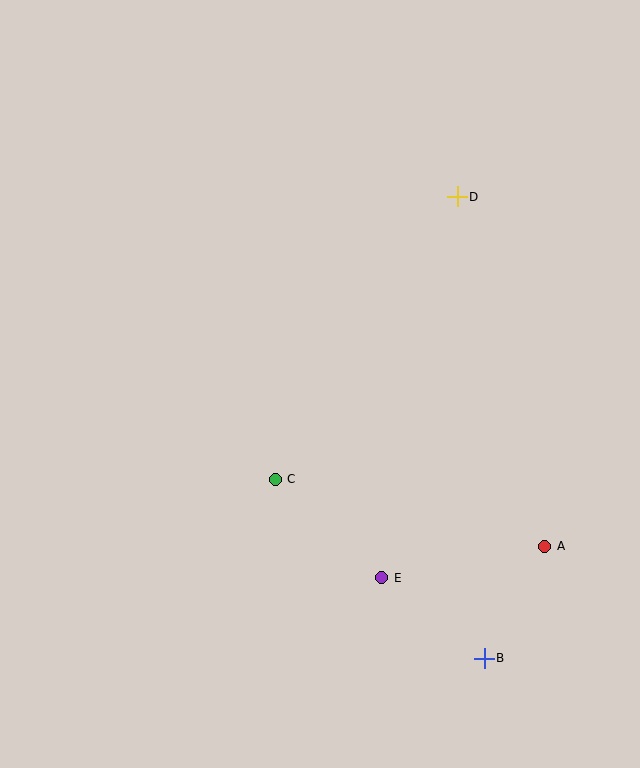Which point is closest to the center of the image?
Point C at (275, 479) is closest to the center.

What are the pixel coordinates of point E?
Point E is at (382, 578).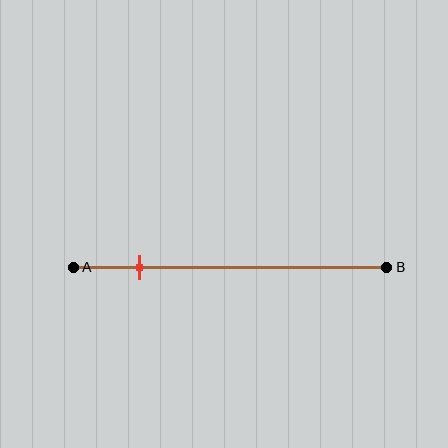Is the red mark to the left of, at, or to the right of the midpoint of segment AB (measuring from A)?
The red mark is to the left of the midpoint of segment AB.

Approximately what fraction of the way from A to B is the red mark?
The red mark is approximately 20% of the way from A to B.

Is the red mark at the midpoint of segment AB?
No, the mark is at about 20% from A, not at the 50% midpoint.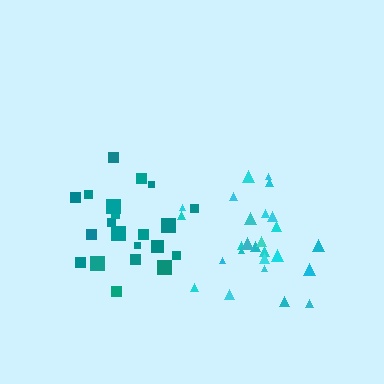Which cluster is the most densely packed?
Cyan.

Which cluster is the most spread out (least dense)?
Teal.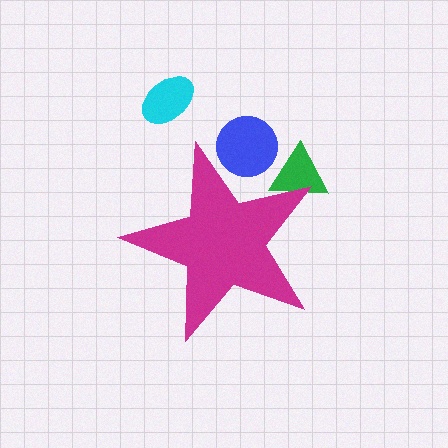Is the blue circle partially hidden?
Yes, the blue circle is partially hidden behind the magenta star.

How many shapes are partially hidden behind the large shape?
3 shapes are partially hidden.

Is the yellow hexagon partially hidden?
Yes, the yellow hexagon is partially hidden behind the magenta star.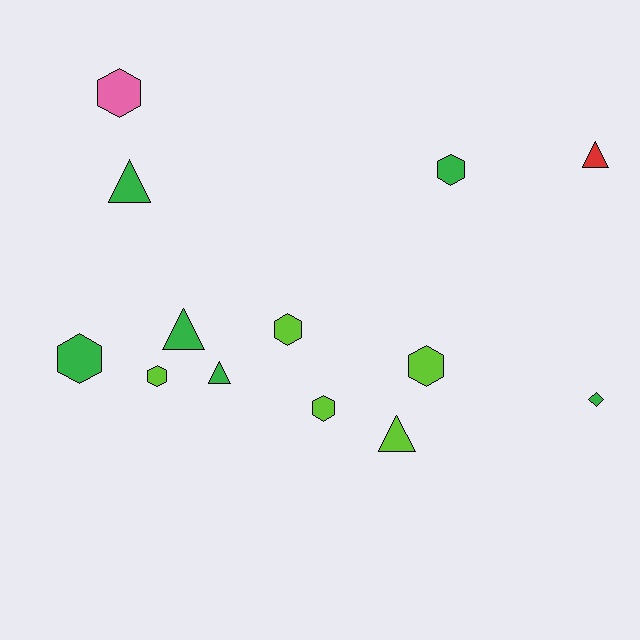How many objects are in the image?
There are 13 objects.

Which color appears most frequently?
Green, with 6 objects.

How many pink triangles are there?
There are no pink triangles.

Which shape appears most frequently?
Hexagon, with 7 objects.